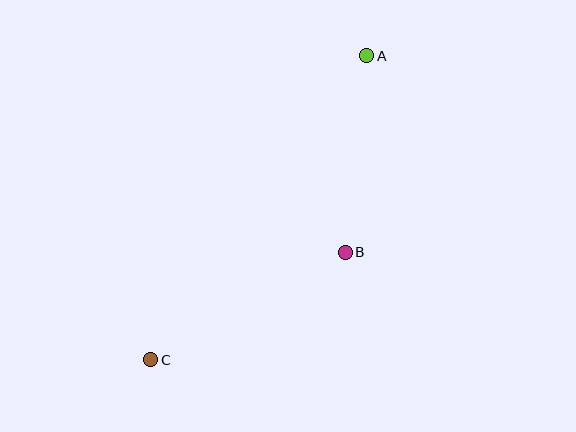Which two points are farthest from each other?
Points A and C are farthest from each other.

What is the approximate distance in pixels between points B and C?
The distance between B and C is approximately 222 pixels.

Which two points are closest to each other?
Points A and B are closest to each other.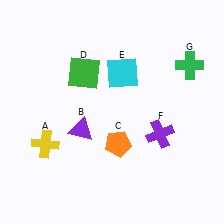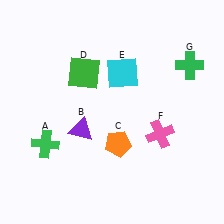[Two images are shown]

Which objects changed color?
A changed from yellow to green. F changed from purple to pink.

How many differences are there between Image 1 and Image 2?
There are 2 differences between the two images.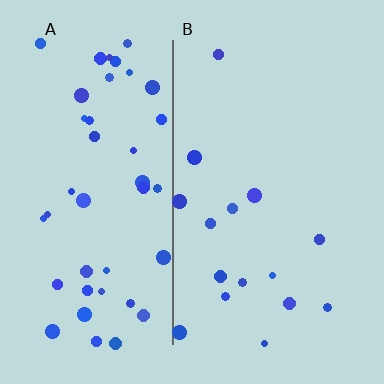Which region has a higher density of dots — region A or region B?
A (the left).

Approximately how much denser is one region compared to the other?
Approximately 3.0× — region A over region B.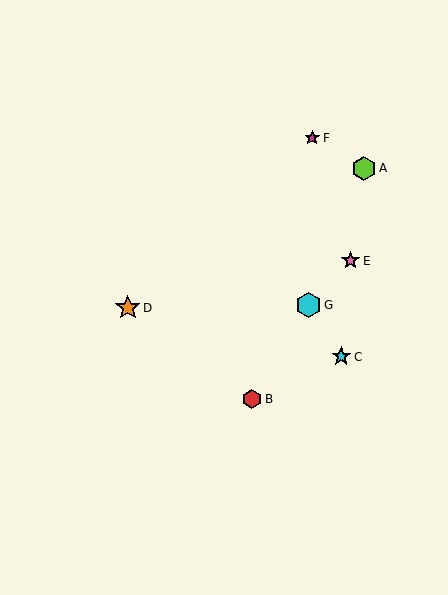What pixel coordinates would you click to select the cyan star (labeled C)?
Click at (341, 357) to select the cyan star C.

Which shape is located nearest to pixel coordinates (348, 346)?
The cyan star (labeled C) at (341, 357) is nearest to that location.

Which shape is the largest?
The orange star (labeled D) is the largest.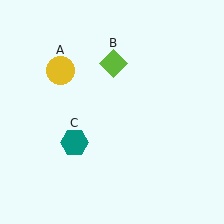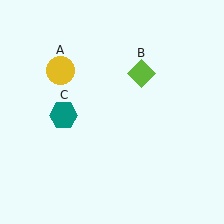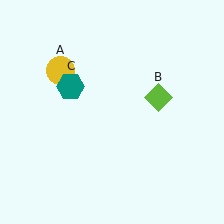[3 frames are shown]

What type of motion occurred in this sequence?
The lime diamond (object B), teal hexagon (object C) rotated clockwise around the center of the scene.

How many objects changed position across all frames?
2 objects changed position: lime diamond (object B), teal hexagon (object C).